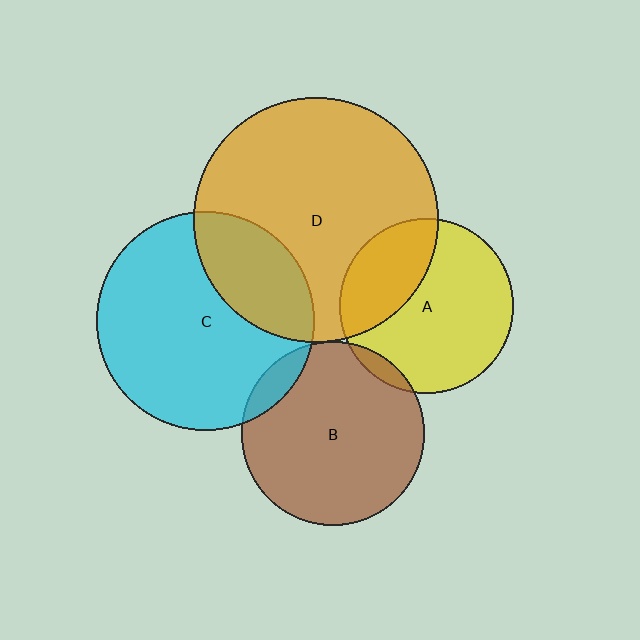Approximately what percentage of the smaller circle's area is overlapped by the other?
Approximately 30%.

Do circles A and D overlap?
Yes.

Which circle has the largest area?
Circle D (orange).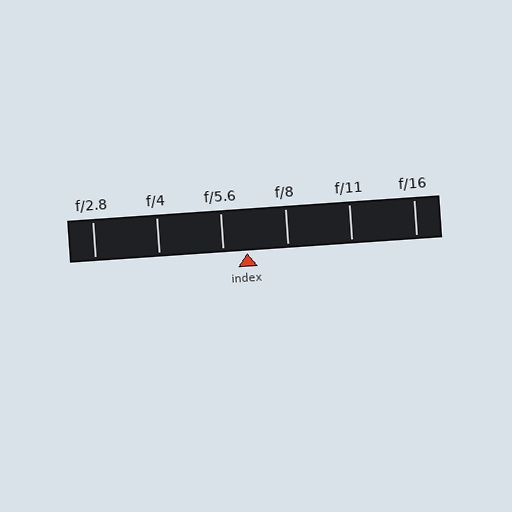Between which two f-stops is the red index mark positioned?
The index mark is between f/5.6 and f/8.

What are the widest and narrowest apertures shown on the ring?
The widest aperture shown is f/2.8 and the narrowest is f/16.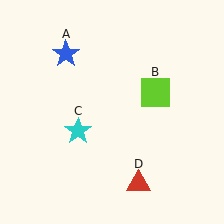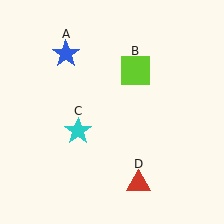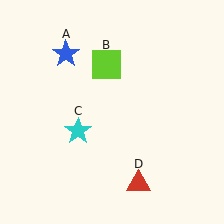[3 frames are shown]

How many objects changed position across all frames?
1 object changed position: lime square (object B).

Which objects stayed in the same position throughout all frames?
Blue star (object A) and cyan star (object C) and red triangle (object D) remained stationary.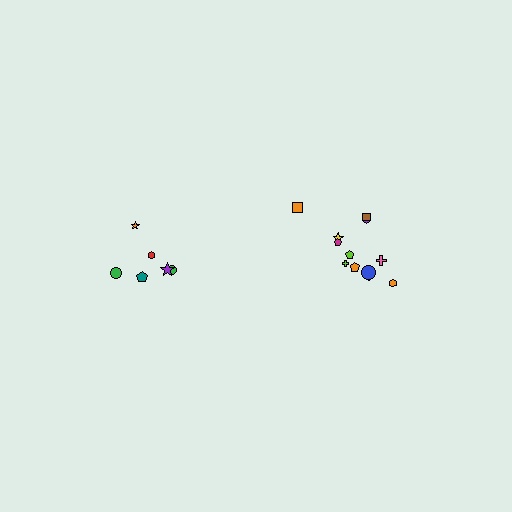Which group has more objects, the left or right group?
The right group.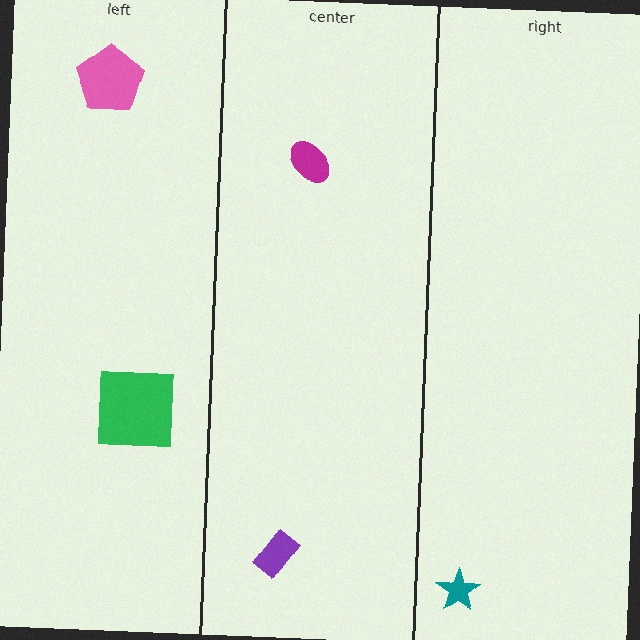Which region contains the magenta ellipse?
The center region.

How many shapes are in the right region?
1.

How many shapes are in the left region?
2.